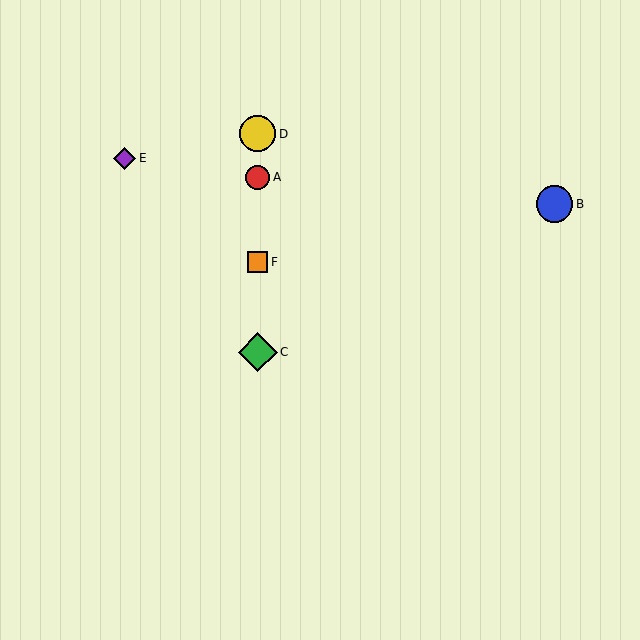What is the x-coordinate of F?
Object F is at x≈258.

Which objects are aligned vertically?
Objects A, C, D, F are aligned vertically.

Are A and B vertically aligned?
No, A is at x≈258 and B is at x≈554.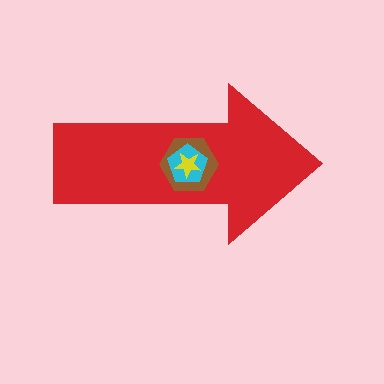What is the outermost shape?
The red arrow.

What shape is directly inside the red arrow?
The brown hexagon.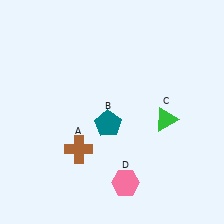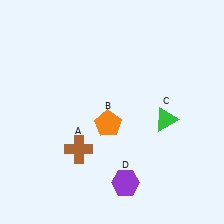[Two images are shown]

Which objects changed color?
B changed from teal to orange. D changed from pink to purple.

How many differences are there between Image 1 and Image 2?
There are 2 differences between the two images.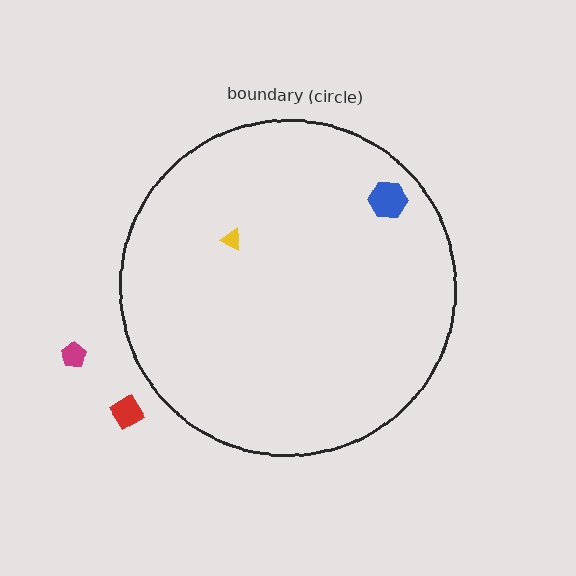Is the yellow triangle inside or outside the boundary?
Inside.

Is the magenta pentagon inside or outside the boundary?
Outside.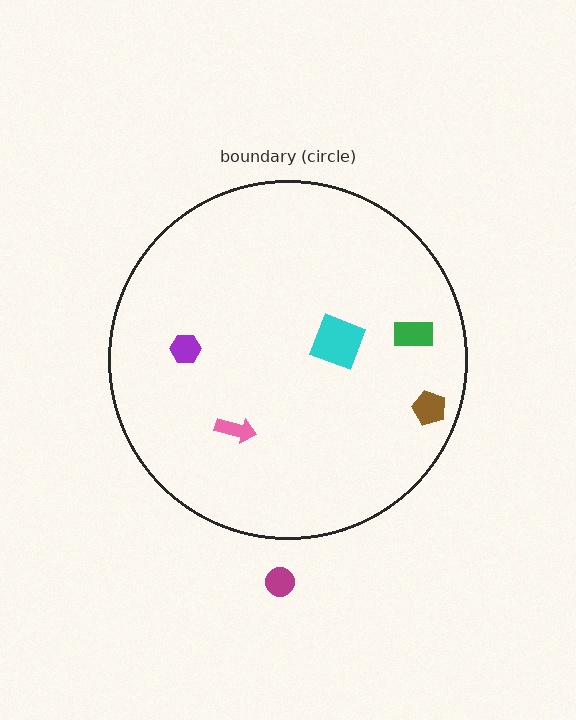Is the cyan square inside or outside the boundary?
Inside.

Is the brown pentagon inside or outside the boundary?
Inside.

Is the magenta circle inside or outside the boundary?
Outside.